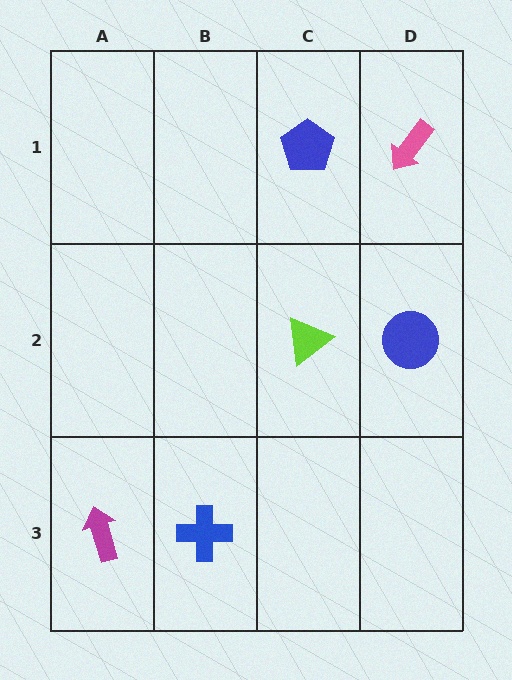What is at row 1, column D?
A pink arrow.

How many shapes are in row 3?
2 shapes.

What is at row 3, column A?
A magenta arrow.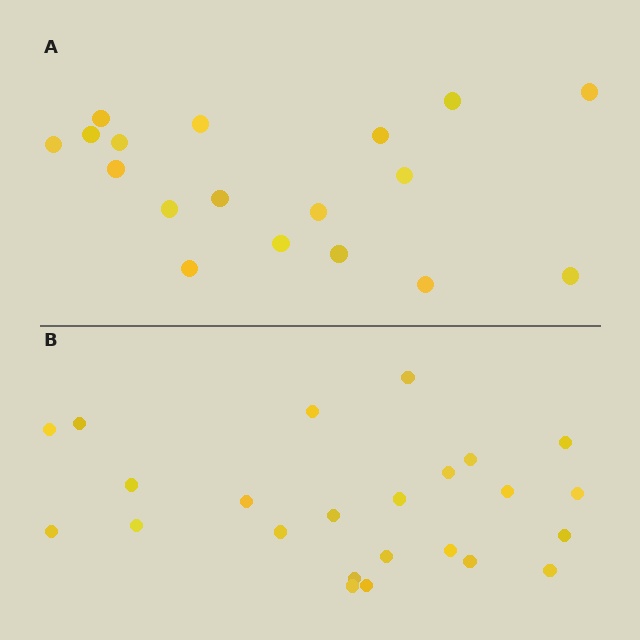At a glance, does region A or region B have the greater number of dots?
Region B (the bottom region) has more dots.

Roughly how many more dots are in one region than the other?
Region B has about 6 more dots than region A.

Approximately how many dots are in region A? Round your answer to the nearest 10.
About 20 dots. (The exact count is 18, which rounds to 20.)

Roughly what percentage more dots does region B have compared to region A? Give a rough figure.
About 35% more.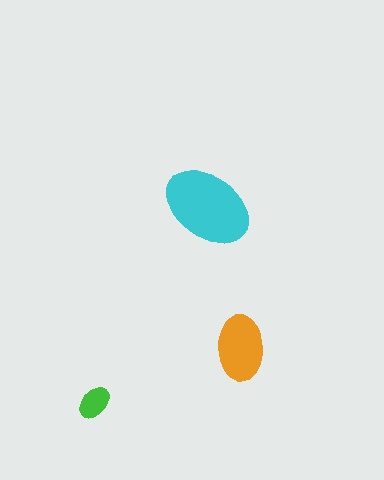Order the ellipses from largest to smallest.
the cyan one, the orange one, the green one.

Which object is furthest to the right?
The orange ellipse is rightmost.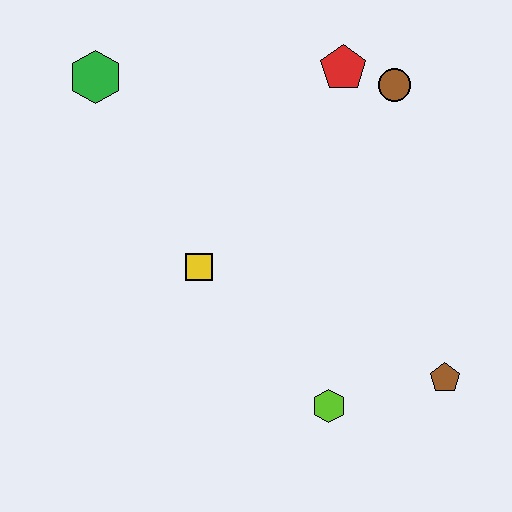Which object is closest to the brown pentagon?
The lime hexagon is closest to the brown pentagon.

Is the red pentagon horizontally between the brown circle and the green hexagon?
Yes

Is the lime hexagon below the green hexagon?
Yes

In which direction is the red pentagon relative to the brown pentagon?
The red pentagon is above the brown pentagon.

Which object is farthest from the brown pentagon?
The green hexagon is farthest from the brown pentagon.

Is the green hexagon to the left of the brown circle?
Yes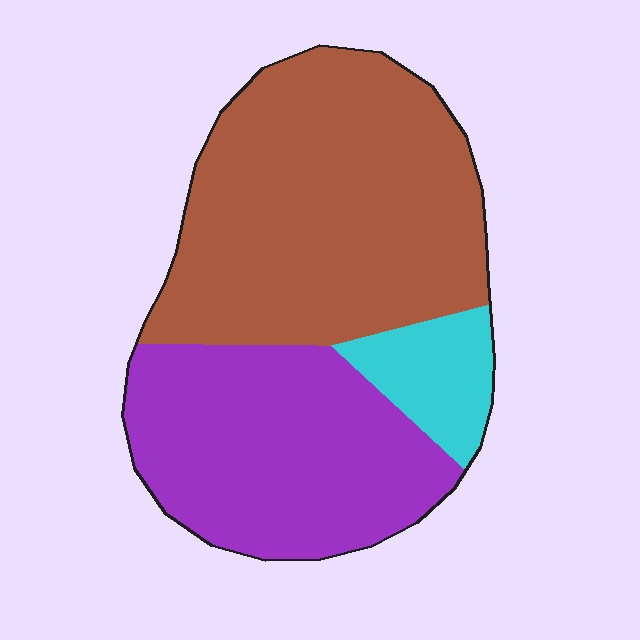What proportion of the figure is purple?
Purple takes up about three eighths (3/8) of the figure.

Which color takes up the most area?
Brown, at roughly 55%.